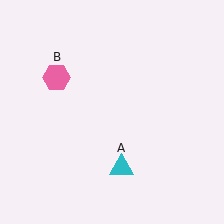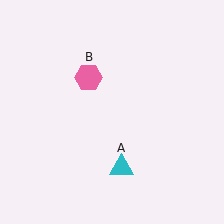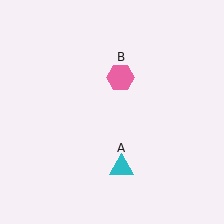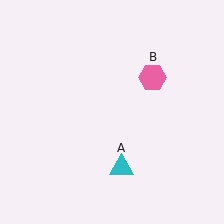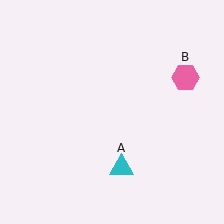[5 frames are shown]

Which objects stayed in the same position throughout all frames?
Cyan triangle (object A) remained stationary.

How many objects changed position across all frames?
1 object changed position: pink hexagon (object B).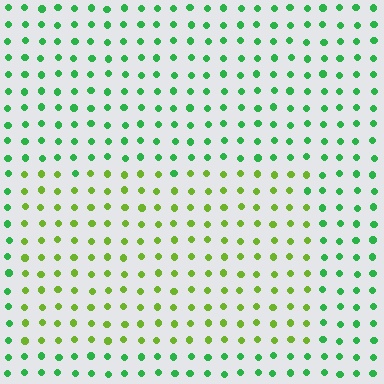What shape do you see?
I see a rectangle.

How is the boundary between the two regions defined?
The boundary is defined purely by a slight shift in hue (about 42 degrees). Spacing, size, and orientation are identical on both sides.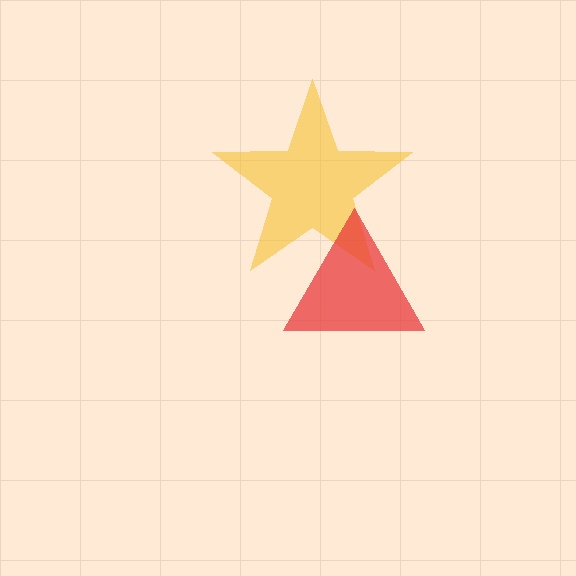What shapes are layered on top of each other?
The layered shapes are: a yellow star, a red triangle.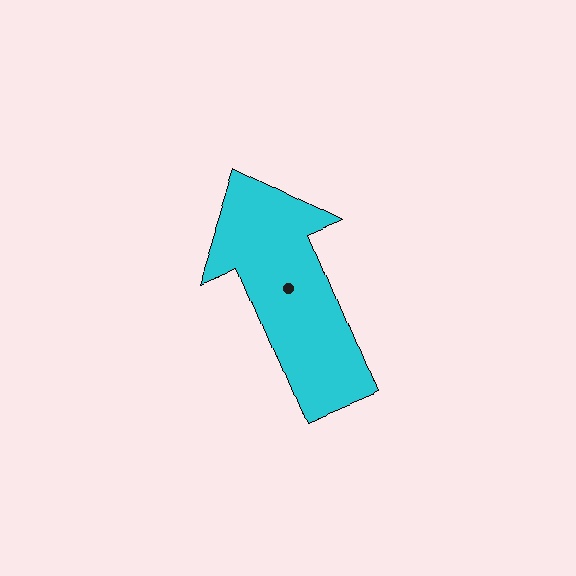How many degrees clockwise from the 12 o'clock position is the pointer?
Approximately 337 degrees.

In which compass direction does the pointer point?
Northwest.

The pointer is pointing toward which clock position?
Roughly 11 o'clock.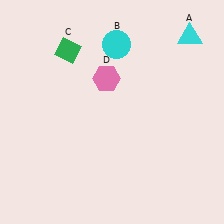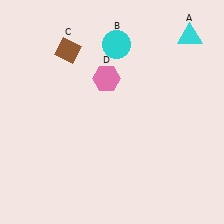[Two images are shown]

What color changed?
The diamond (C) changed from green in Image 1 to brown in Image 2.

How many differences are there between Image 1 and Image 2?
There is 1 difference between the two images.